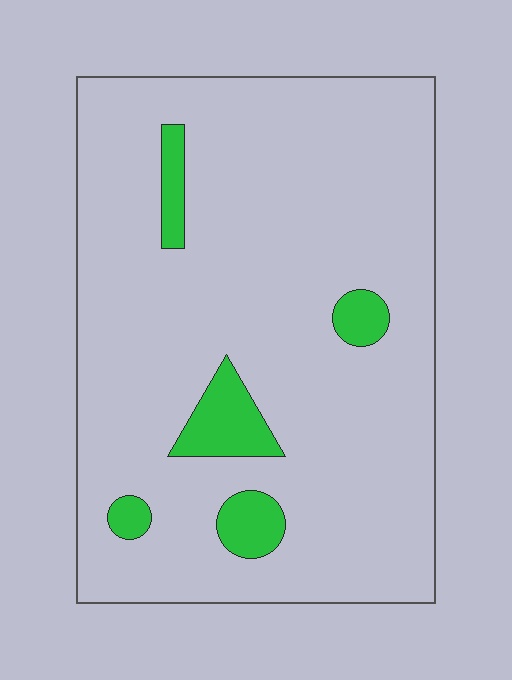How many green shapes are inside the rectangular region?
5.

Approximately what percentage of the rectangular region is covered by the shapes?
Approximately 10%.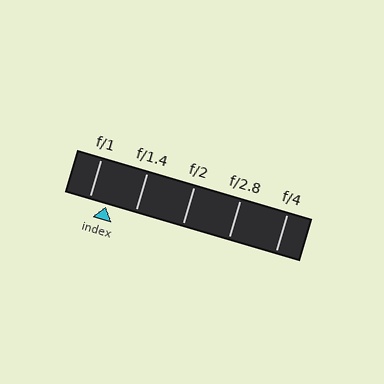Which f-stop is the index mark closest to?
The index mark is closest to f/1.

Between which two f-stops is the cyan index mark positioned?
The index mark is between f/1 and f/1.4.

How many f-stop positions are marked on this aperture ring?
There are 5 f-stop positions marked.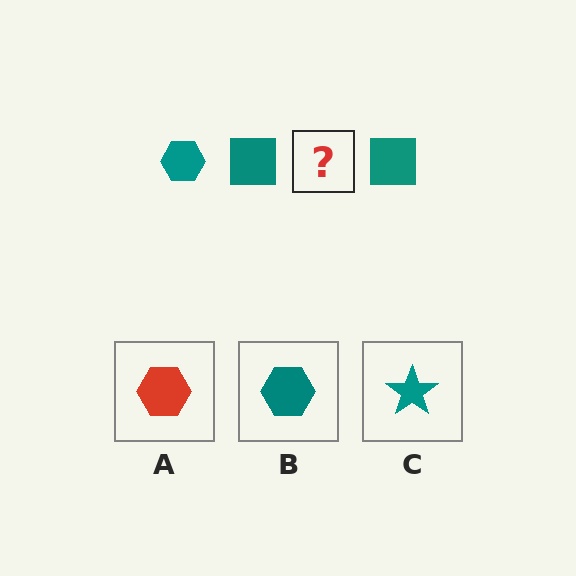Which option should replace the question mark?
Option B.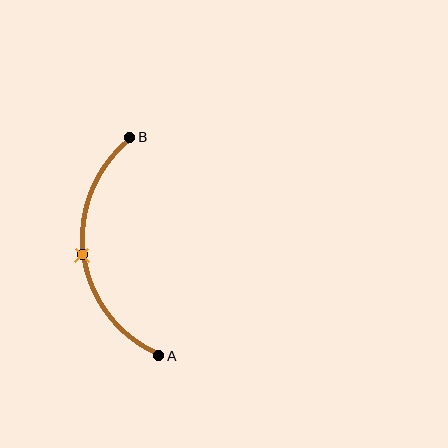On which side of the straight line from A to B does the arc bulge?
The arc bulges to the left of the straight line connecting A and B.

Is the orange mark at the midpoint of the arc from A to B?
Yes. The orange mark lies on the arc at equal arc-length from both A and B — it is the arc midpoint.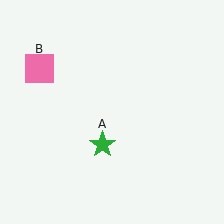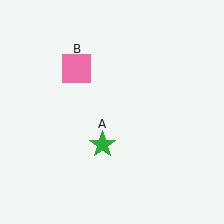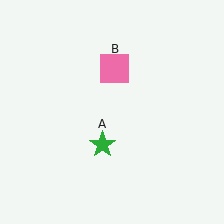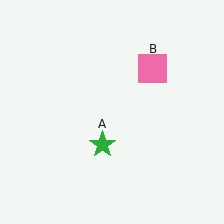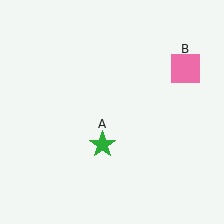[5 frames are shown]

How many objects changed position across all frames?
1 object changed position: pink square (object B).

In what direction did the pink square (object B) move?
The pink square (object B) moved right.